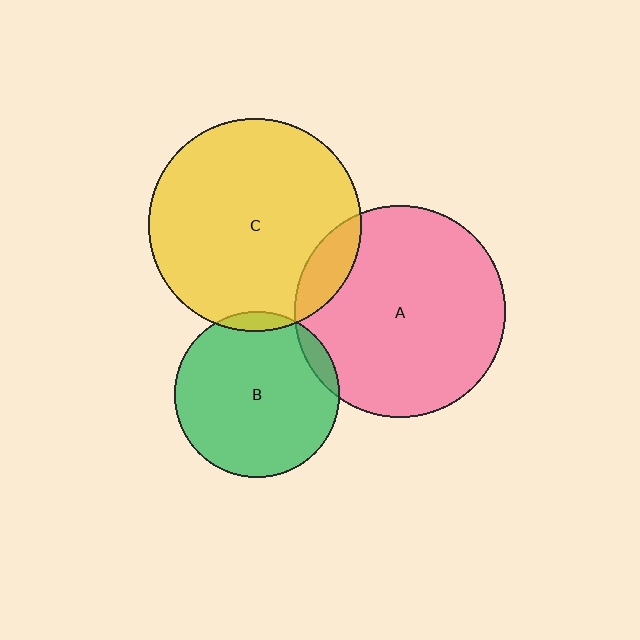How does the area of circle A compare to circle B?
Approximately 1.6 times.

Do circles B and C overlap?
Yes.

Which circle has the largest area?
Circle C (yellow).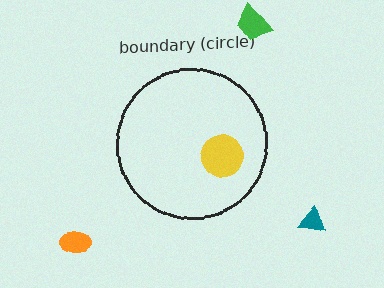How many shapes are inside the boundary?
1 inside, 3 outside.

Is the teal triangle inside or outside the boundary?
Outside.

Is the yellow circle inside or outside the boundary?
Inside.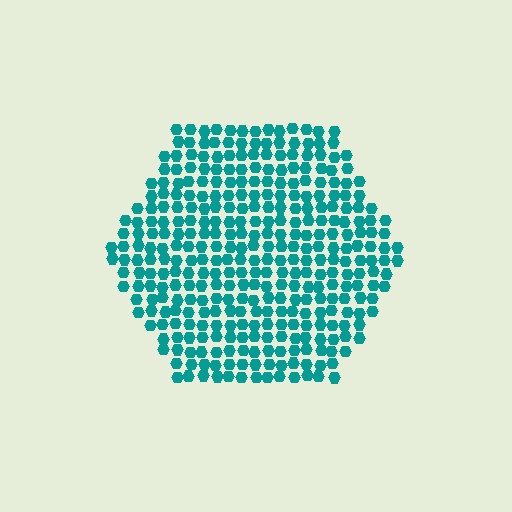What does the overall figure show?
The overall figure shows a hexagon.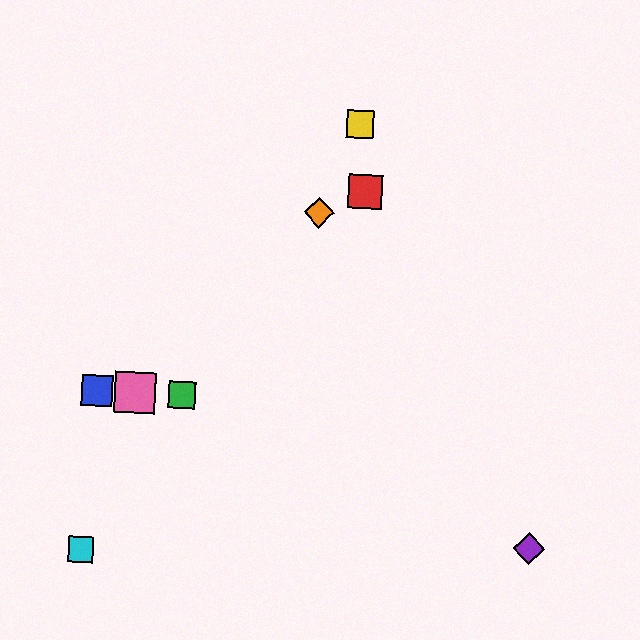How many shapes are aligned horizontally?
3 shapes (the blue square, the green square, the pink square) are aligned horizontally.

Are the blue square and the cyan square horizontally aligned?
No, the blue square is at y≈390 and the cyan square is at y≈549.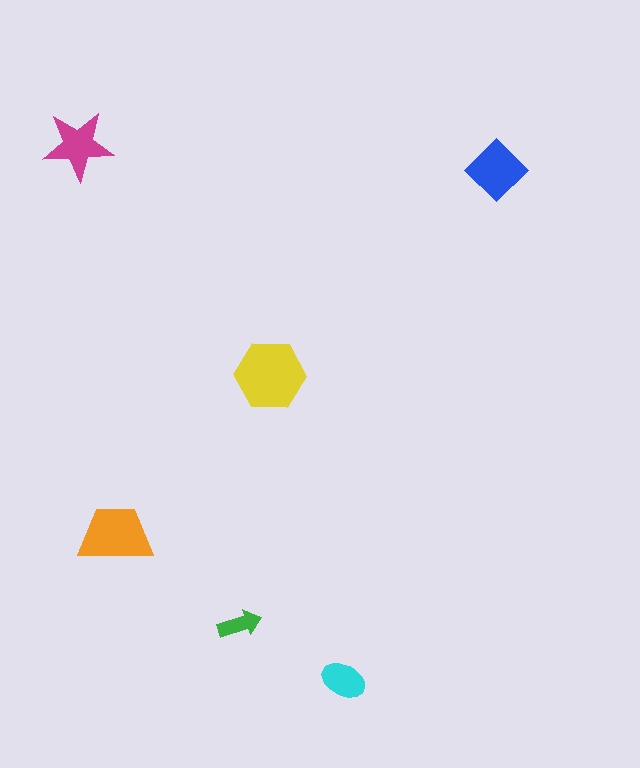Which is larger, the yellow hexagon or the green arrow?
The yellow hexagon.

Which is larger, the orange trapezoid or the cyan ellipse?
The orange trapezoid.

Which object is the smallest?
The green arrow.